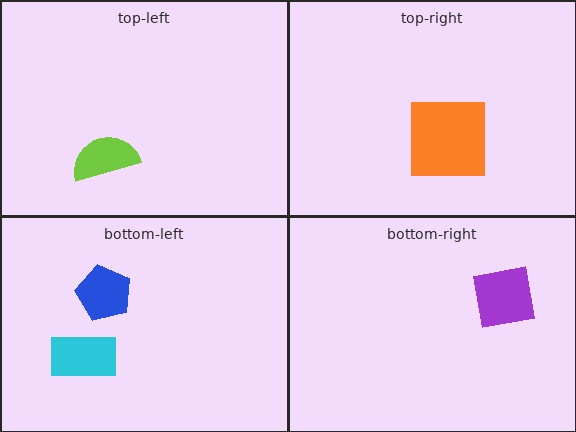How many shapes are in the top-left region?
1.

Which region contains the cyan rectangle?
The bottom-left region.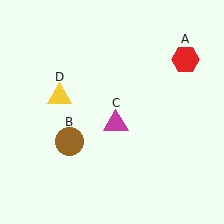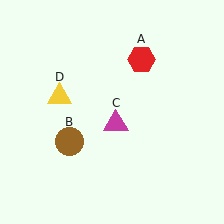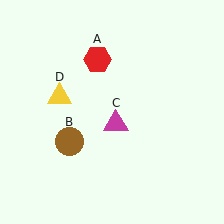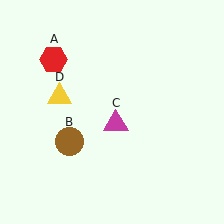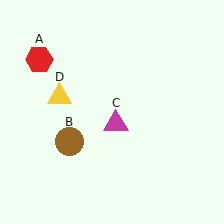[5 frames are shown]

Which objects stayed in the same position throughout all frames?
Brown circle (object B) and magenta triangle (object C) and yellow triangle (object D) remained stationary.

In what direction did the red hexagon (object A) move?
The red hexagon (object A) moved left.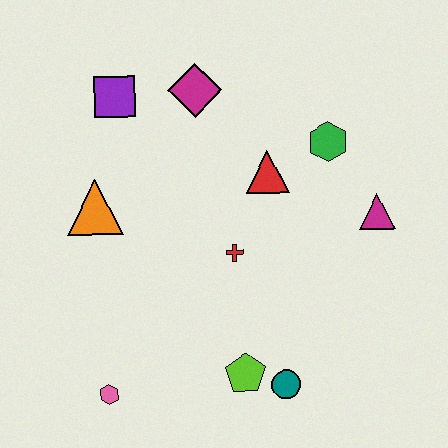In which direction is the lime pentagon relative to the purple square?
The lime pentagon is below the purple square.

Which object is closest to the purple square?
The magenta diamond is closest to the purple square.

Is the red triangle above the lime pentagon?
Yes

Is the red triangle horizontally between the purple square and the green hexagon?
Yes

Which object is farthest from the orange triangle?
The magenta triangle is farthest from the orange triangle.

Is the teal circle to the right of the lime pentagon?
Yes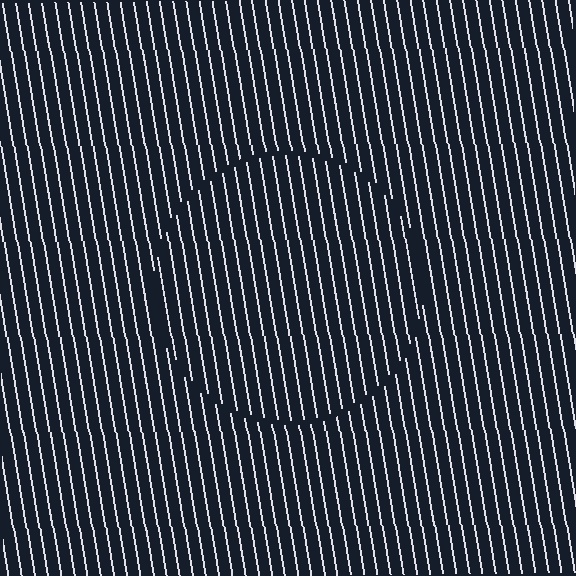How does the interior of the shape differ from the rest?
The interior of the shape contains the same grating, shifted by half a period — the contour is defined by the phase discontinuity where line-ends from the inner and outer gratings abut.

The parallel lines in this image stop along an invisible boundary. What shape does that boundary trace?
An illusory circle. The interior of the shape contains the same grating, shifted by half a period — the contour is defined by the phase discontinuity where line-ends from the inner and outer gratings abut.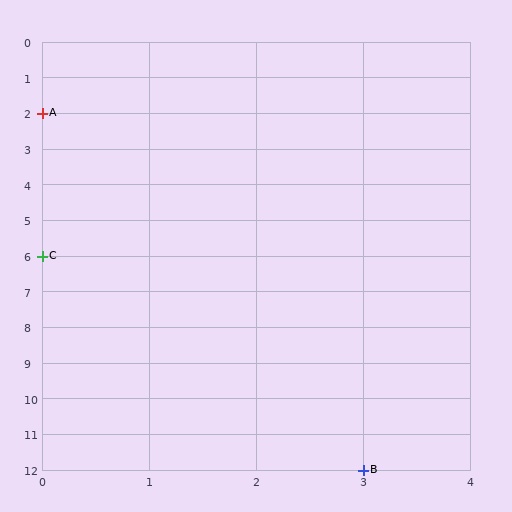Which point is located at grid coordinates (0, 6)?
Point C is at (0, 6).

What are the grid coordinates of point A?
Point A is at grid coordinates (0, 2).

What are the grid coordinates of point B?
Point B is at grid coordinates (3, 12).